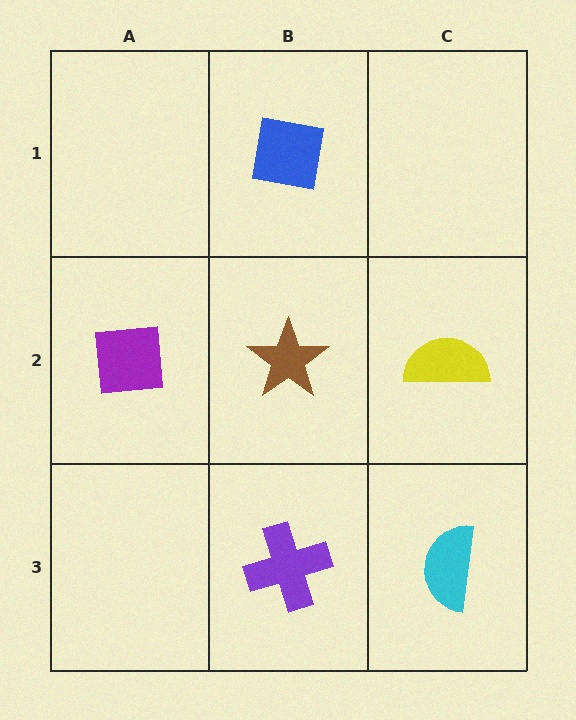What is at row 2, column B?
A brown star.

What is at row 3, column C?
A cyan semicircle.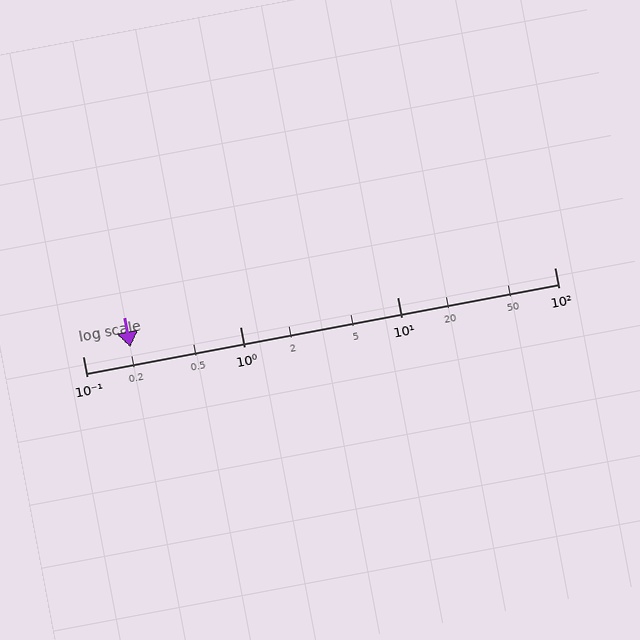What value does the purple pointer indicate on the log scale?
The pointer indicates approximately 0.2.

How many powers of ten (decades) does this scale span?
The scale spans 3 decades, from 0.1 to 100.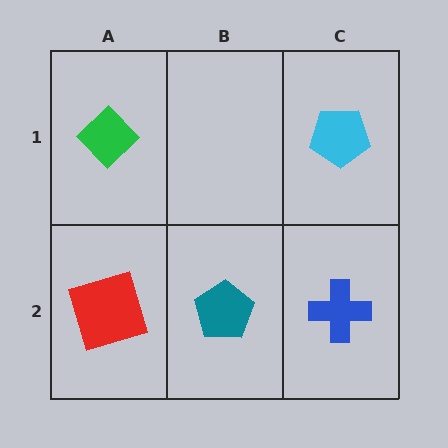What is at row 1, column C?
A cyan pentagon.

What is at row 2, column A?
A red square.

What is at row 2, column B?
A teal pentagon.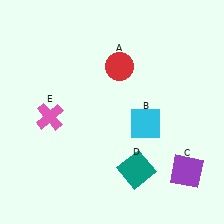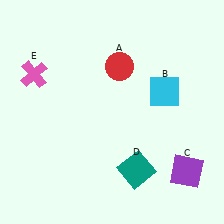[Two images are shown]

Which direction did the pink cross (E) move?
The pink cross (E) moved up.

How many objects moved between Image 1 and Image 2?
2 objects moved between the two images.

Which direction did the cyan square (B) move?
The cyan square (B) moved up.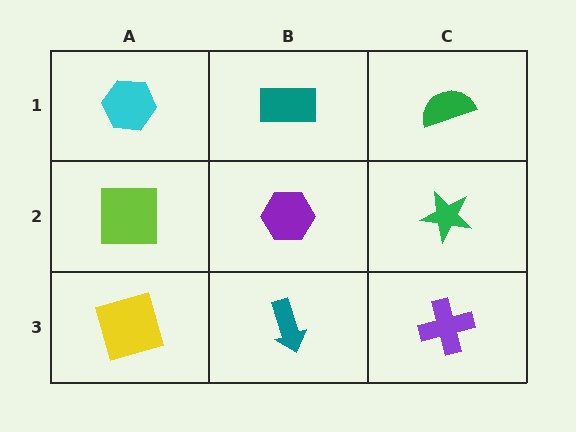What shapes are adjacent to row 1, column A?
A lime square (row 2, column A), a teal rectangle (row 1, column B).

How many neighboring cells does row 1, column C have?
2.